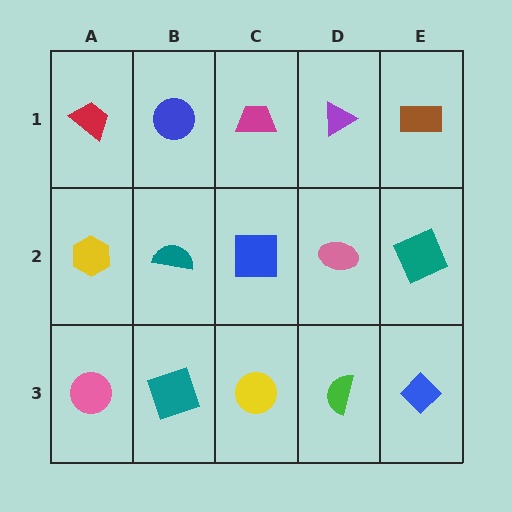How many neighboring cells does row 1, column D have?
3.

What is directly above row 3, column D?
A pink ellipse.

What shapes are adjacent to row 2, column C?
A magenta trapezoid (row 1, column C), a yellow circle (row 3, column C), a teal semicircle (row 2, column B), a pink ellipse (row 2, column D).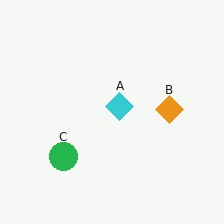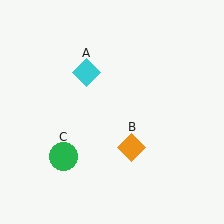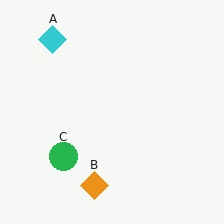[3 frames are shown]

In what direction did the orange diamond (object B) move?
The orange diamond (object B) moved down and to the left.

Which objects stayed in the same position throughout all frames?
Green circle (object C) remained stationary.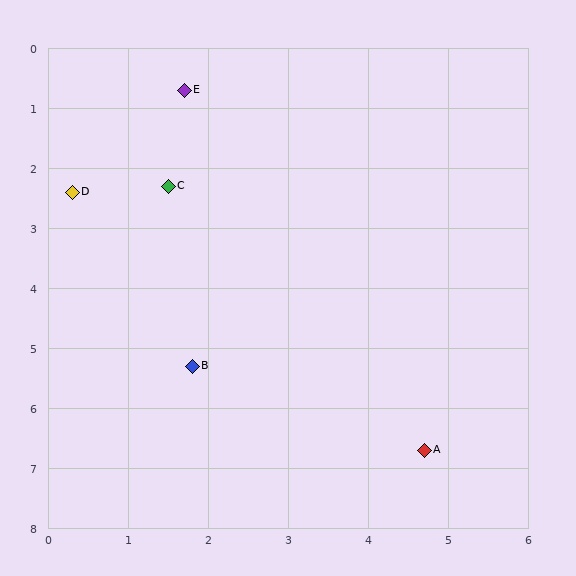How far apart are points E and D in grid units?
Points E and D are about 2.2 grid units apart.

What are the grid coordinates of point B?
Point B is at approximately (1.8, 5.3).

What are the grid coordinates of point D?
Point D is at approximately (0.3, 2.4).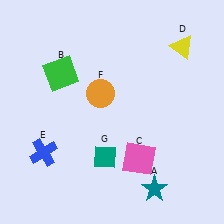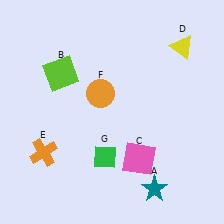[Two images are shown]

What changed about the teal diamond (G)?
In Image 1, G is teal. In Image 2, it changed to green.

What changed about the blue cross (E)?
In Image 1, E is blue. In Image 2, it changed to orange.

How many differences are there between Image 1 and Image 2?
There are 3 differences between the two images.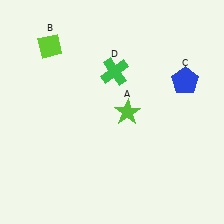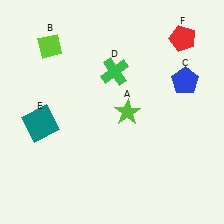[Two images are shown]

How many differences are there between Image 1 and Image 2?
There are 2 differences between the two images.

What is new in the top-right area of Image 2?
A red pentagon (F) was added in the top-right area of Image 2.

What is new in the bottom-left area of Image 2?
A teal square (E) was added in the bottom-left area of Image 2.